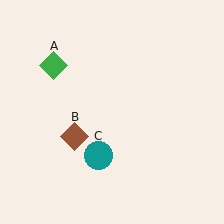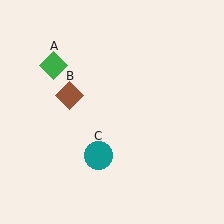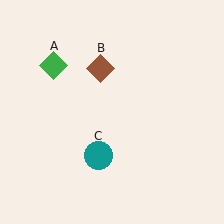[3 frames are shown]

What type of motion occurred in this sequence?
The brown diamond (object B) rotated clockwise around the center of the scene.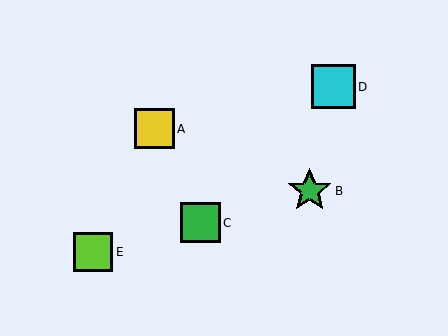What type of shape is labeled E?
Shape E is a lime square.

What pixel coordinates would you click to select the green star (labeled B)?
Click at (310, 191) to select the green star B.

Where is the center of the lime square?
The center of the lime square is at (93, 252).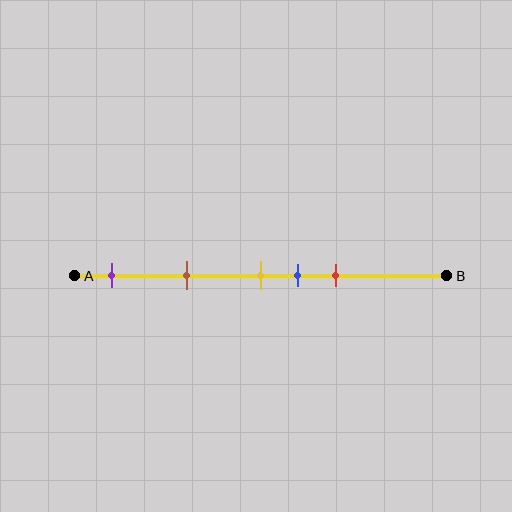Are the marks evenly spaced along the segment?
No, the marks are not evenly spaced.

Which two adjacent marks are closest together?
The yellow and blue marks are the closest adjacent pair.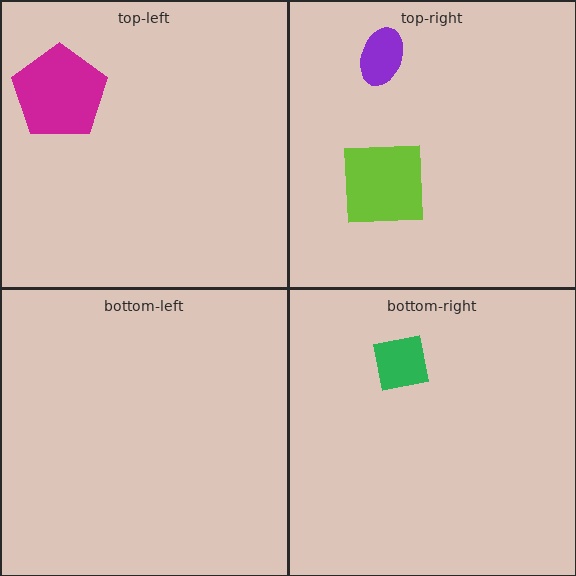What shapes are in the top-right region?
The lime square, the purple ellipse.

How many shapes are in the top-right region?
2.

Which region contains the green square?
The bottom-right region.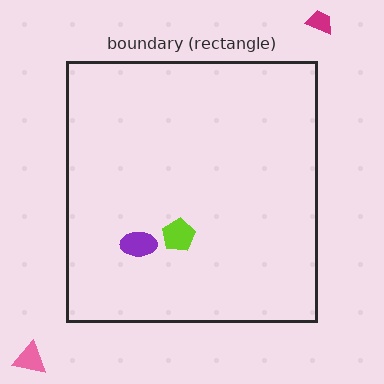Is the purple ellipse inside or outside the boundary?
Inside.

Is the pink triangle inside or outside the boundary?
Outside.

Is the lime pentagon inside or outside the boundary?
Inside.